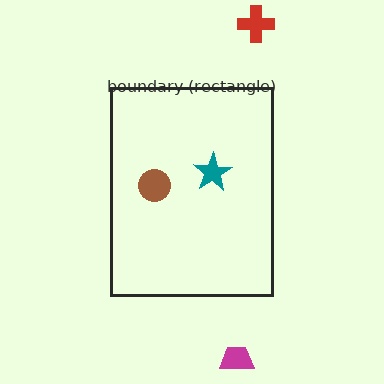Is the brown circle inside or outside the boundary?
Inside.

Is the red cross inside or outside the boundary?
Outside.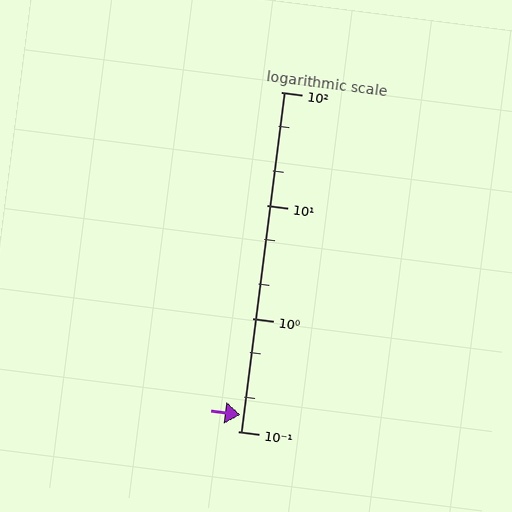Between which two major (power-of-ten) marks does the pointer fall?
The pointer is between 0.1 and 1.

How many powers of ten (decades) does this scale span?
The scale spans 3 decades, from 0.1 to 100.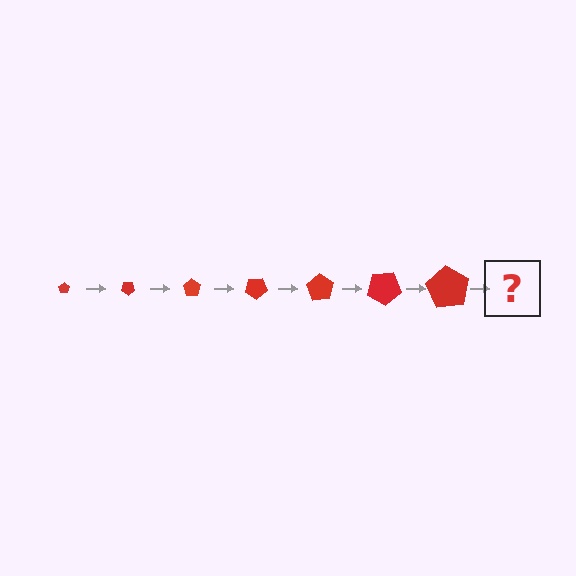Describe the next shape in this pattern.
It should be a pentagon, larger than the previous one and rotated 245 degrees from the start.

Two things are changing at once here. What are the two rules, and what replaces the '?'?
The two rules are that the pentagon grows larger each step and it rotates 35 degrees each step. The '?' should be a pentagon, larger than the previous one and rotated 245 degrees from the start.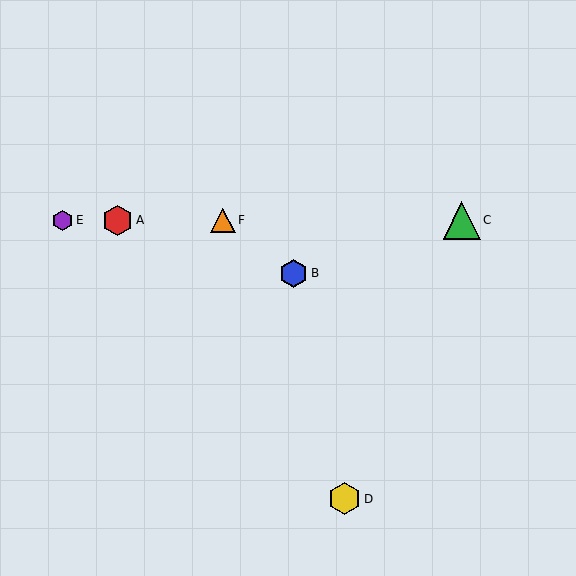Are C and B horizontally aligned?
No, C is at y≈221 and B is at y≈273.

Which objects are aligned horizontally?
Objects A, C, E, F are aligned horizontally.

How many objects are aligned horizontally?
4 objects (A, C, E, F) are aligned horizontally.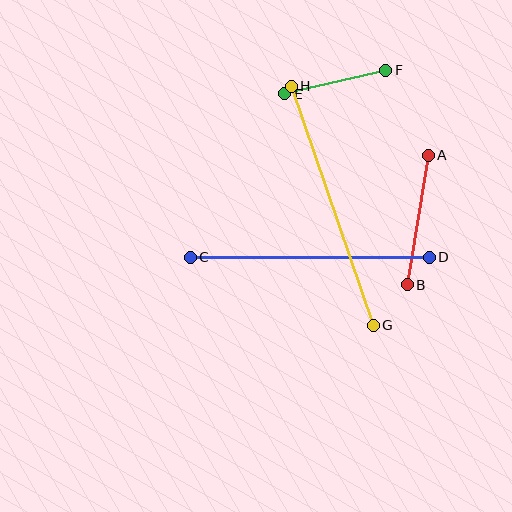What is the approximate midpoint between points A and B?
The midpoint is at approximately (418, 220) pixels.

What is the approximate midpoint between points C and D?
The midpoint is at approximately (310, 257) pixels.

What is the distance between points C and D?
The distance is approximately 239 pixels.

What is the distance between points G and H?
The distance is approximately 252 pixels.